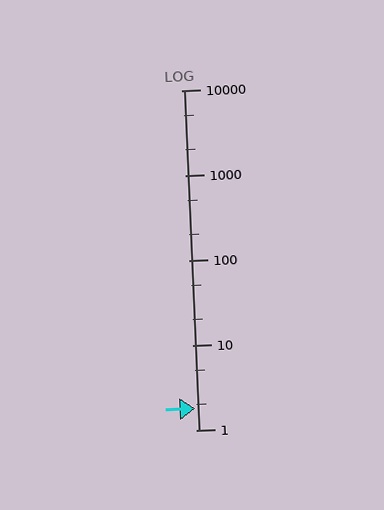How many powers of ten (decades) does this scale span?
The scale spans 4 decades, from 1 to 10000.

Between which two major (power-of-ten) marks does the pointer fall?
The pointer is between 1 and 10.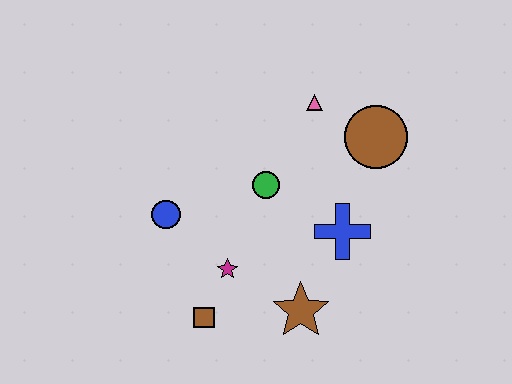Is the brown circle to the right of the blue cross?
Yes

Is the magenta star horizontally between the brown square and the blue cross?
Yes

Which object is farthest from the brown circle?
The brown square is farthest from the brown circle.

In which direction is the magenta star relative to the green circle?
The magenta star is below the green circle.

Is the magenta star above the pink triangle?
No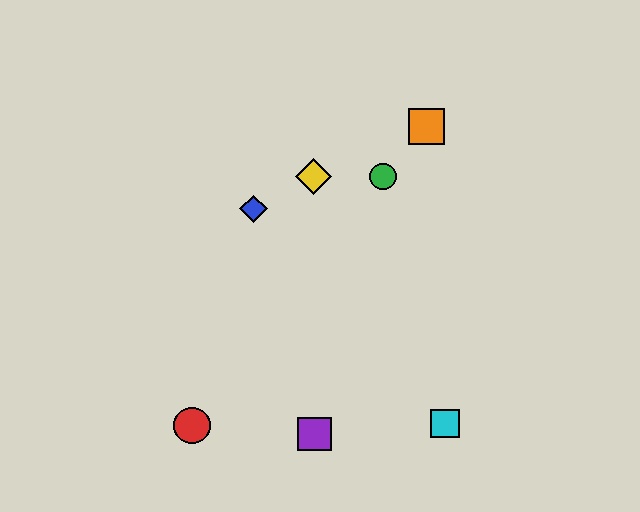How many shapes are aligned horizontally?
2 shapes (the green circle, the yellow diamond) are aligned horizontally.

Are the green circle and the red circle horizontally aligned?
No, the green circle is at y≈176 and the red circle is at y≈426.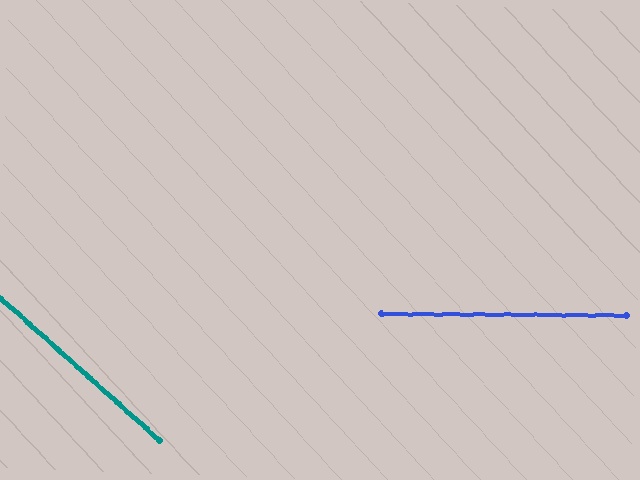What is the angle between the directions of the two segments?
Approximately 41 degrees.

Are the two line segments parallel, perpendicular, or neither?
Neither parallel nor perpendicular — they differ by about 41°.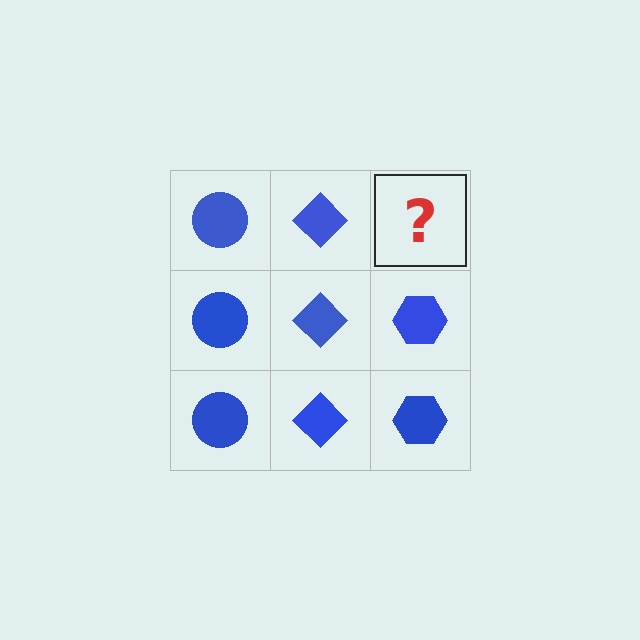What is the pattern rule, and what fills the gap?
The rule is that each column has a consistent shape. The gap should be filled with a blue hexagon.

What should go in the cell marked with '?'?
The missing cell should contain a blue hexagon.